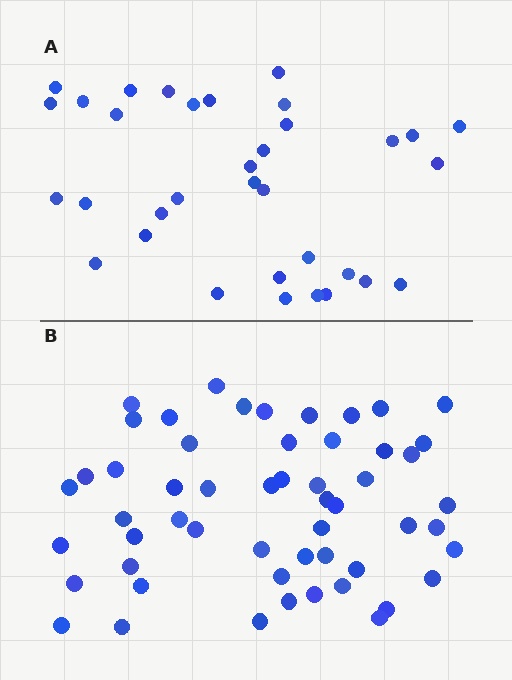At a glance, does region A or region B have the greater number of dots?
Region B (the bottom region) has more dots.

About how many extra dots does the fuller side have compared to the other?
Region B has approximately 20 more dots than region A.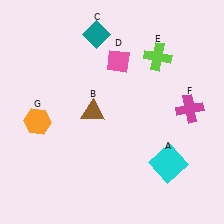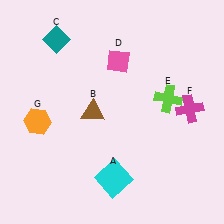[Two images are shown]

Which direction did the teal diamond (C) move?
The teal diamond (C) moved left.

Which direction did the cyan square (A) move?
The cyan square (A) moved left.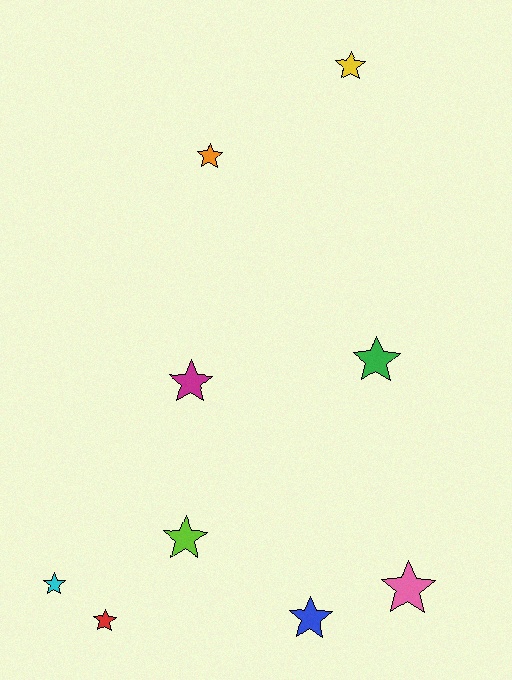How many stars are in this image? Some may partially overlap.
There are 9 stars.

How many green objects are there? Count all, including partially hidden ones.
There is 1 green object.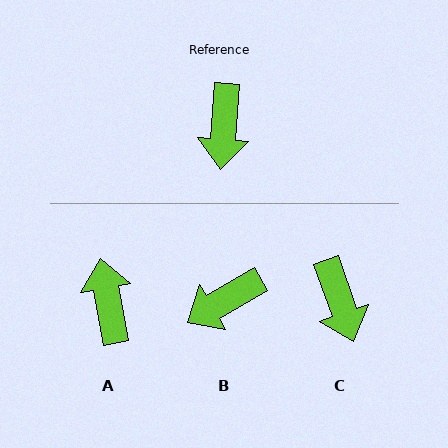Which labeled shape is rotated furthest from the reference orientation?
A, about 166 degrees away.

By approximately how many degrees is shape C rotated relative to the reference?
Approximately 23 degrees counter-clockwise.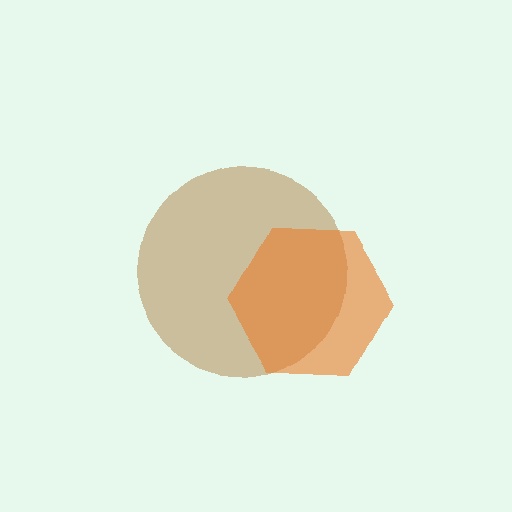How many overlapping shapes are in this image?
There are 2 overlapping shapes in the image.